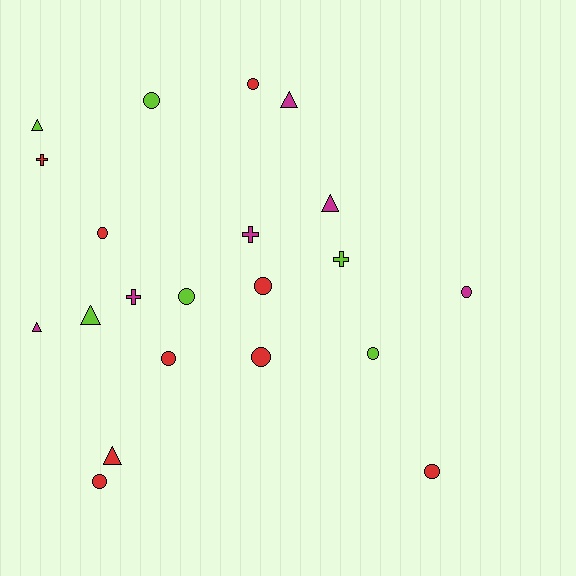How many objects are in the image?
There are 21 objects.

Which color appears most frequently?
Red, with 9 objects.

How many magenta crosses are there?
There are 2 magenta crosses.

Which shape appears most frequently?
Circle, with 11 objects.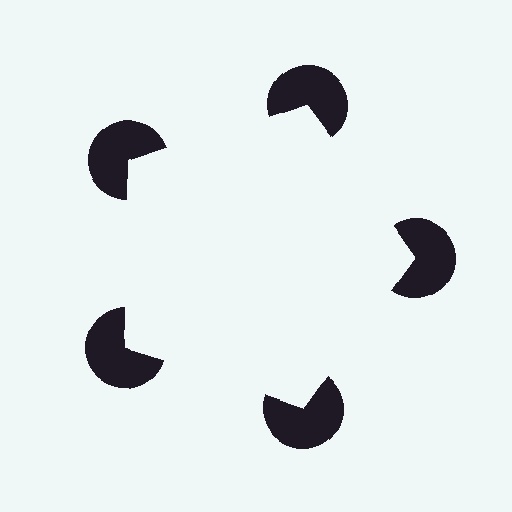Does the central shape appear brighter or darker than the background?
It typically appears slightly brighter than the background, even though no actual brightness change is drawn.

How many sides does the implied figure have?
5 sides.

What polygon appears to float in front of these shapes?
An illusory pentagon — its edges are inferred from the aligned wedge cuts in the pac-man discs, not physically drawn.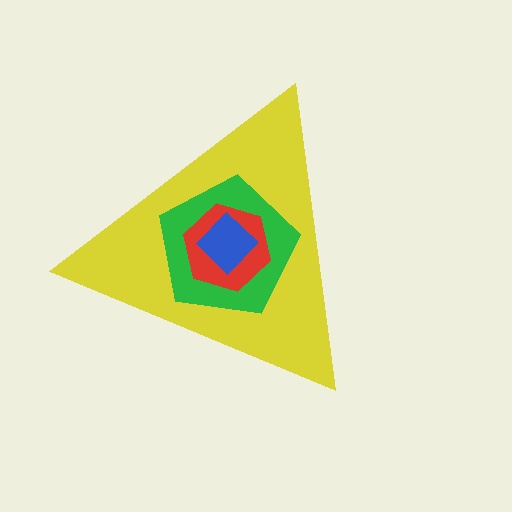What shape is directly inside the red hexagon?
The blue diamond.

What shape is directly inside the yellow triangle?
The green pentagon.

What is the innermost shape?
The blue diamond.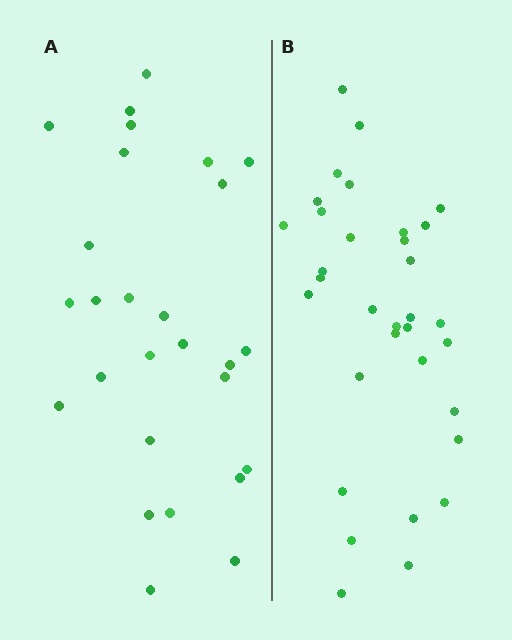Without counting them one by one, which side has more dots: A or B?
Region B (the right region) has more dots.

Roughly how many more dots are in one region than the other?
Region B has about 6 more dots than region A.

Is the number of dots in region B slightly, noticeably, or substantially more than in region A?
Region B has only slightly more — the two regions are fairly close. The ratio is roughly 1.2 to 1.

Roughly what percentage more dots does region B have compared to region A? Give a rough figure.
About 20% more.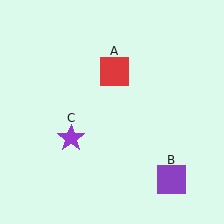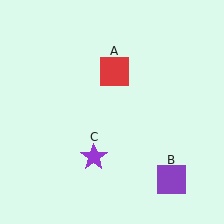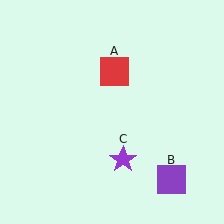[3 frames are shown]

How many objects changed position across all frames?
1 object changed position: purple star (object C).